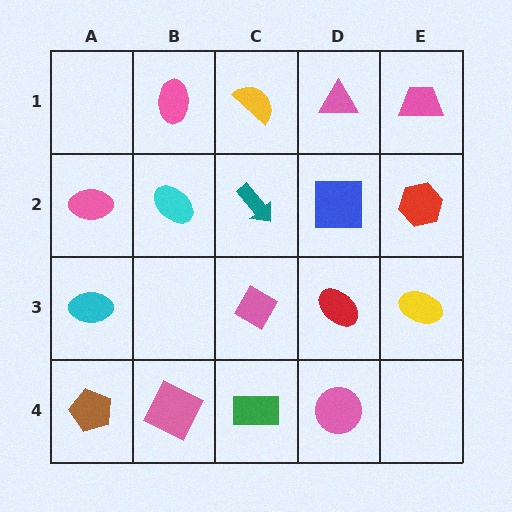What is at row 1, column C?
A yellow semicircle.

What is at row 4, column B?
A pink square.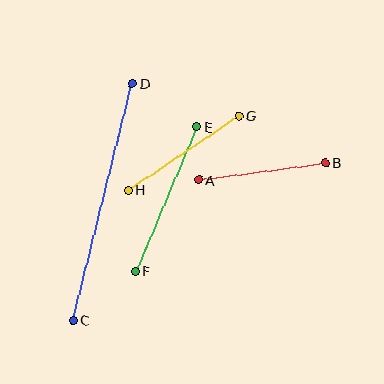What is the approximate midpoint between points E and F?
The midpoint is at approximately (166, 199) pixels.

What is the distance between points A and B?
The distance is approximately 128 pixels.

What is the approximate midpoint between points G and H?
The midpoint is at approximately (183, 153) pixels.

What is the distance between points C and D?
The distance is approximately 244 pixels.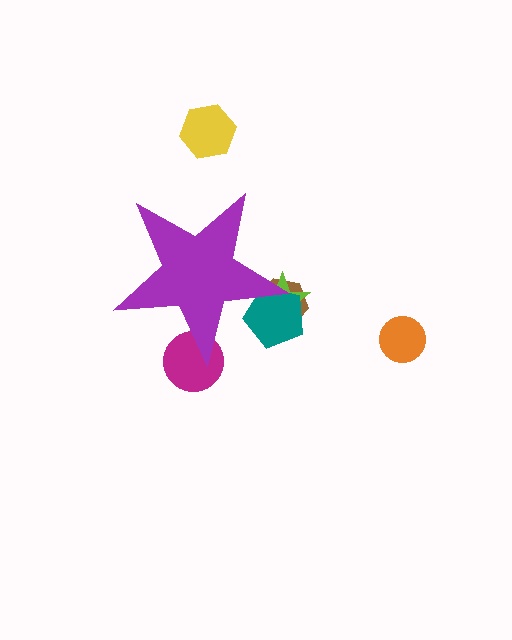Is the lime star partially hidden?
Yes, the lime star is partially hidden behind the purple star.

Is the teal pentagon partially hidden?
Yes, the teal pentagon is partially hidden behind the purple star.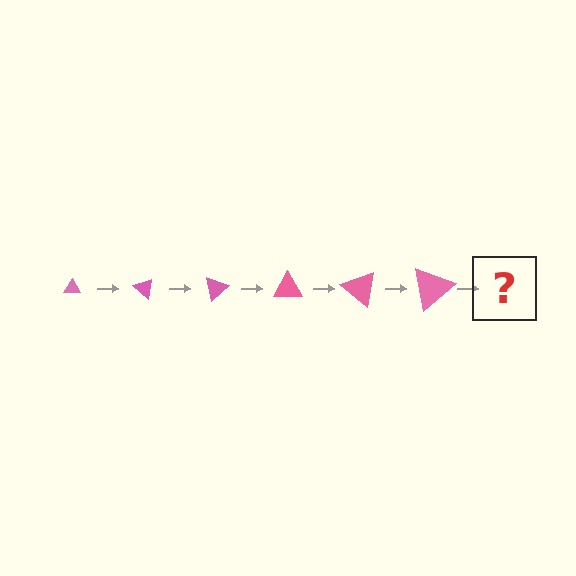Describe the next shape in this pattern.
It should be a triangle, larger than the previous one and rotated 240 degrees from the start.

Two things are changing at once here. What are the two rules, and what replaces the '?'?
The two rules are that the triangle grows larger each step and it rotates 40 degrees each step. The '?' should be a triangle, larger than the previous one and rotated 240 degrees from the start.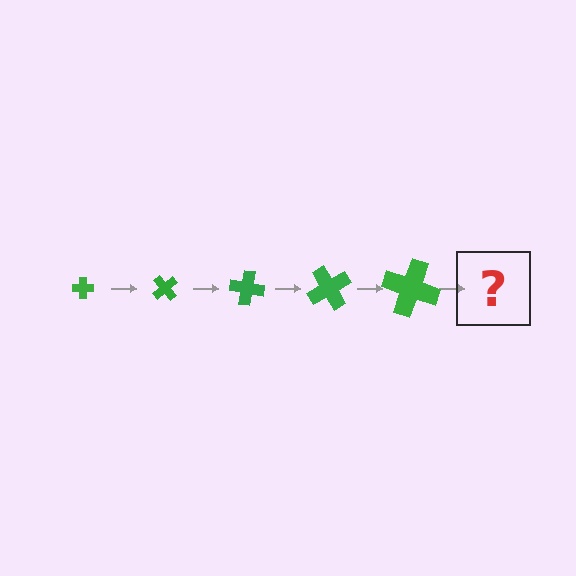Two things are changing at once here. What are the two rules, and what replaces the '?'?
The two rules are that the cross grows larger each step and it rotates 50 degrees each step. The '?' should be a cross, larger than the previous one and rotated 250 degrees from the start.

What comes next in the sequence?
The next element should be a cross, larger than the previous one and rotated 250 degrees from the start.